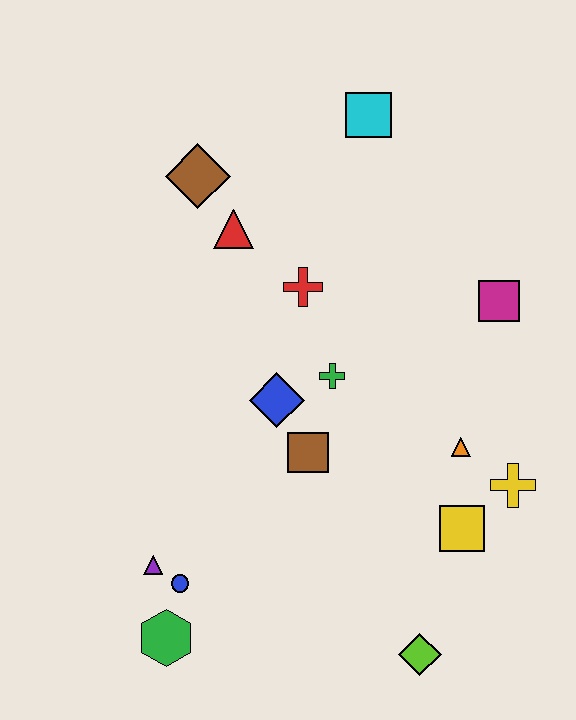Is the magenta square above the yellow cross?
Yes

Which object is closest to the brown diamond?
The red triangle is closest to the brown diamond.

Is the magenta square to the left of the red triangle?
No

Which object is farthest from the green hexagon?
The cyan square is farthest from the green hexagon.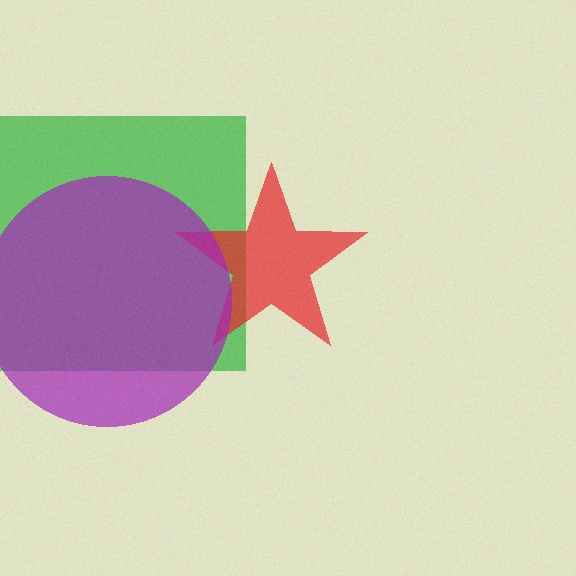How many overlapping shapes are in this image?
There are 3 overlapping shapes in the image.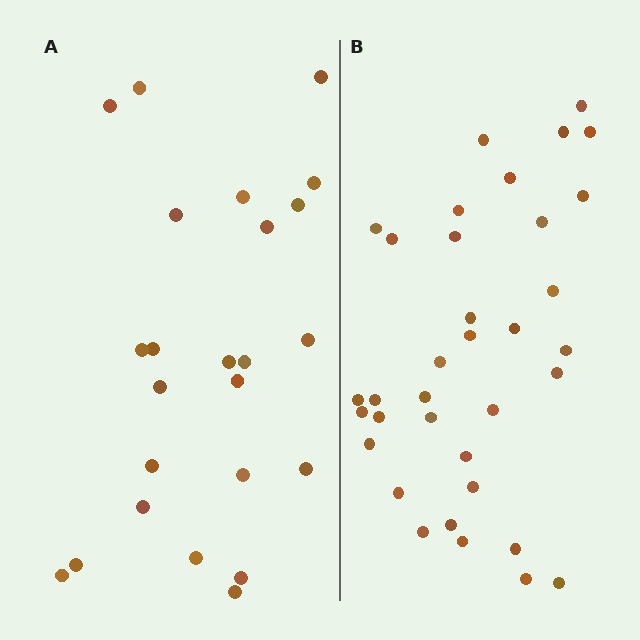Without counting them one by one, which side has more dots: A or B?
Region B (the right region) has more dots.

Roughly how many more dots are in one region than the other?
Region B has roughly 12 or so more dots than region A.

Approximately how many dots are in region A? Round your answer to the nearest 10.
About 20 dots. (The exact count is 24, which rounds to 20.)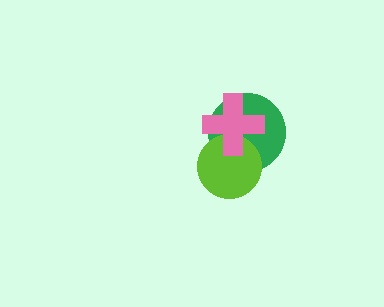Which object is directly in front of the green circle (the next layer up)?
The lime circle is directly in front of the green circle.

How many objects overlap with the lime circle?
2 objects overlap with the lime circle.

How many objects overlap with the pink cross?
2 objects overlap with the pink cross.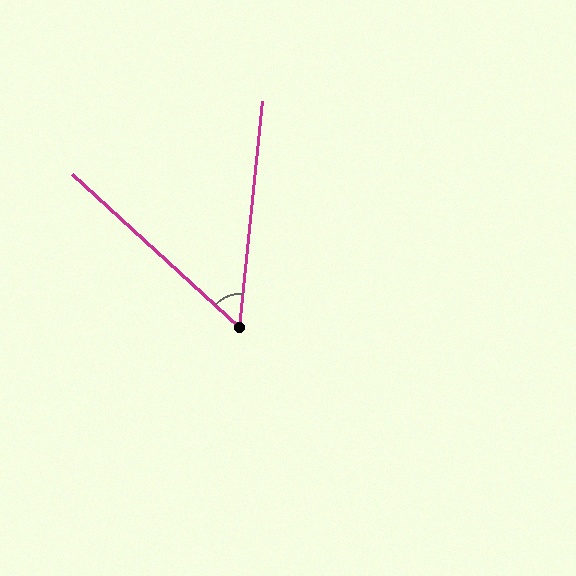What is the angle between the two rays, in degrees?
Approximately 53 degrees.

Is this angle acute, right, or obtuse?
It is acute.